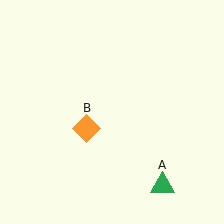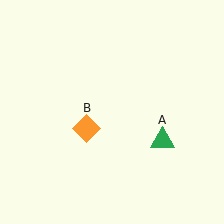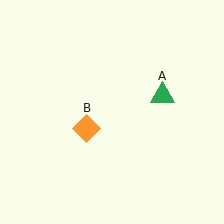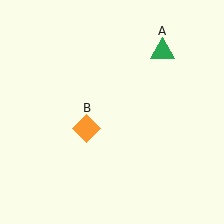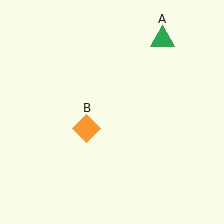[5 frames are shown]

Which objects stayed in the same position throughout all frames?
Orange diamond (object B) remained stationary.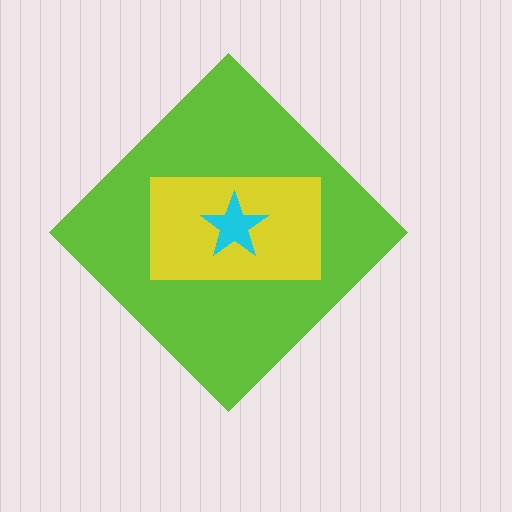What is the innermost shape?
The cyan star.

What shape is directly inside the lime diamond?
The yellow rectangle.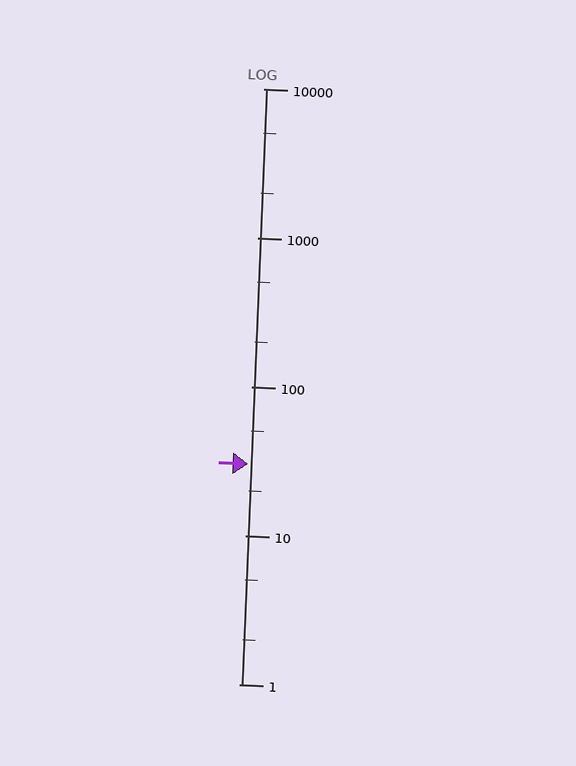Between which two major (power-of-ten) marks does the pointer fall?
The pointer is between 10 and 100.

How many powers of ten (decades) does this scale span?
The scale spans 4 decades, from 1 to 10000.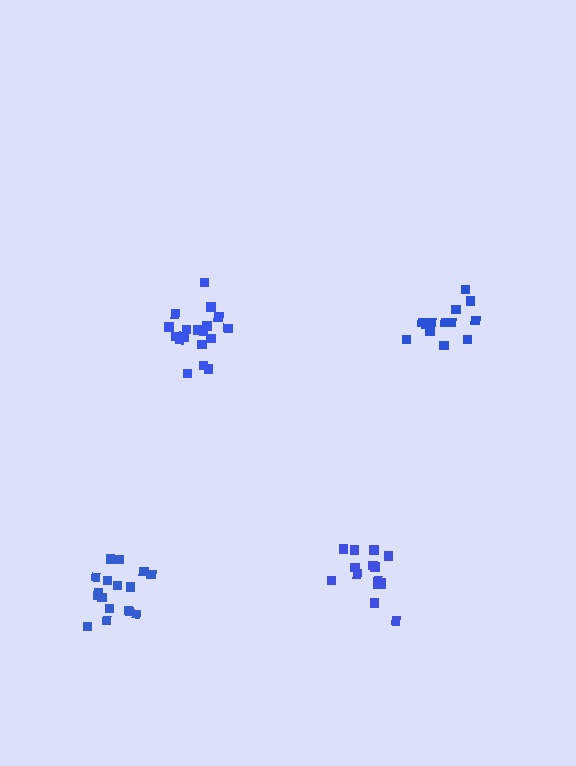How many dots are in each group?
Group 1: 18 dots, Group 2: 13 dots, Group 3: 17 dots, Group 4: 15 dots (63 total).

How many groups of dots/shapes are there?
There are 4 groups.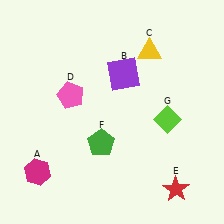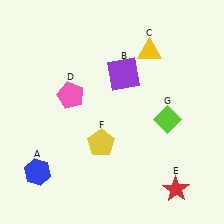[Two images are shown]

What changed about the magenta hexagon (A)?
In Image 1, A is magenta. In Image 2, it changed to blue.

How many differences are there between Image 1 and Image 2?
There are 2 differences between the two images.